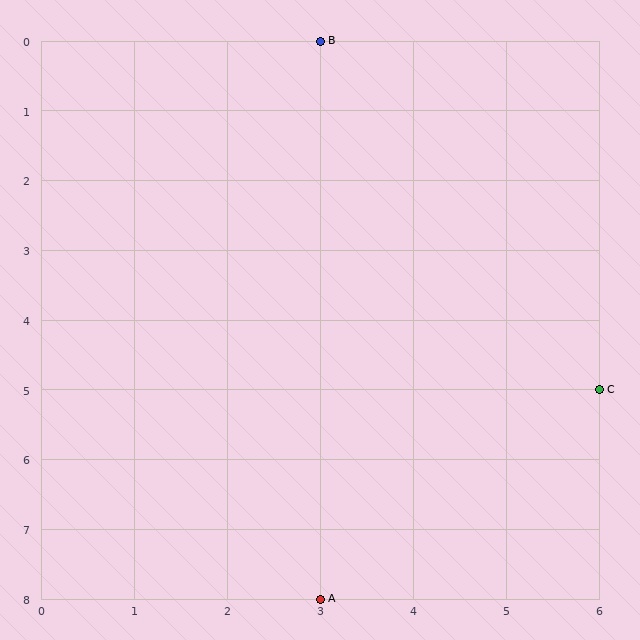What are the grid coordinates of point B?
Point B is at grid coordinates (3, 0).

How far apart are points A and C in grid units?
Points A and C are 3 columns and 3 rows apart (about 4.2 grid units diagonally).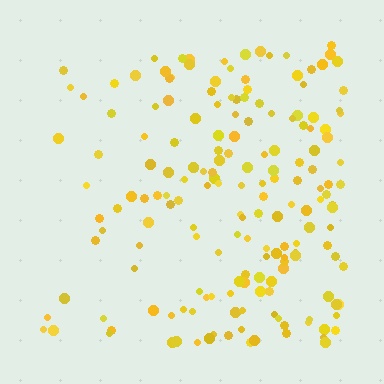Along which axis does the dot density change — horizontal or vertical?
Horizontal.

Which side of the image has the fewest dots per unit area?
The left.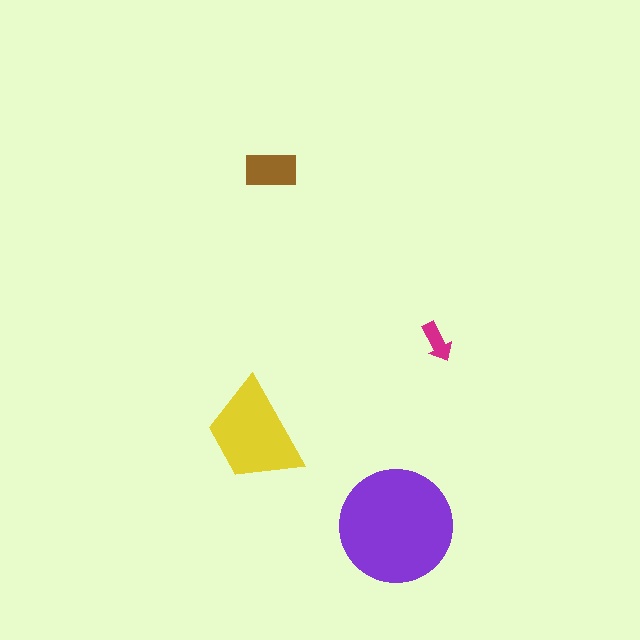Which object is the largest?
The purple circle.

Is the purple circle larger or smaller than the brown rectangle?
Larger.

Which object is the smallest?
The magenta arrow.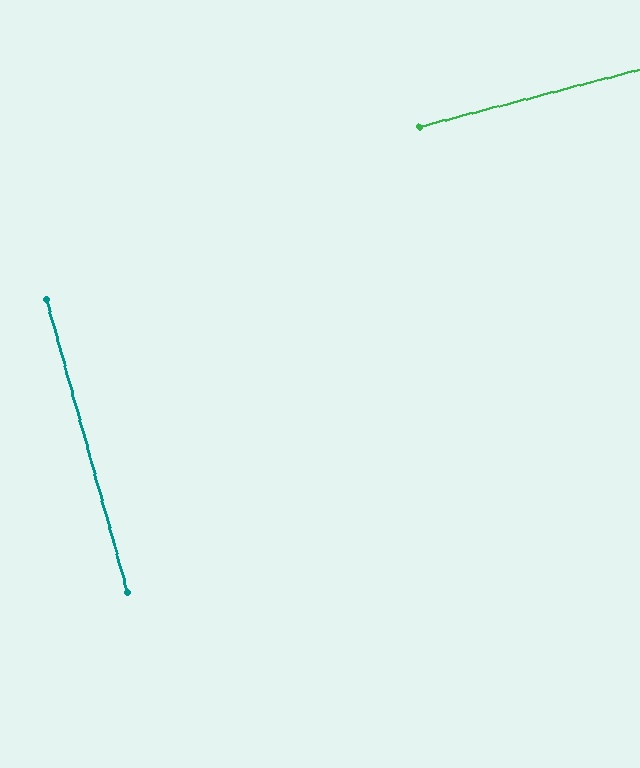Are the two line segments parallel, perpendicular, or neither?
Perpendicular — they meet at approximately 89°.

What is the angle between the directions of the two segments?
Approximately 89 degrees.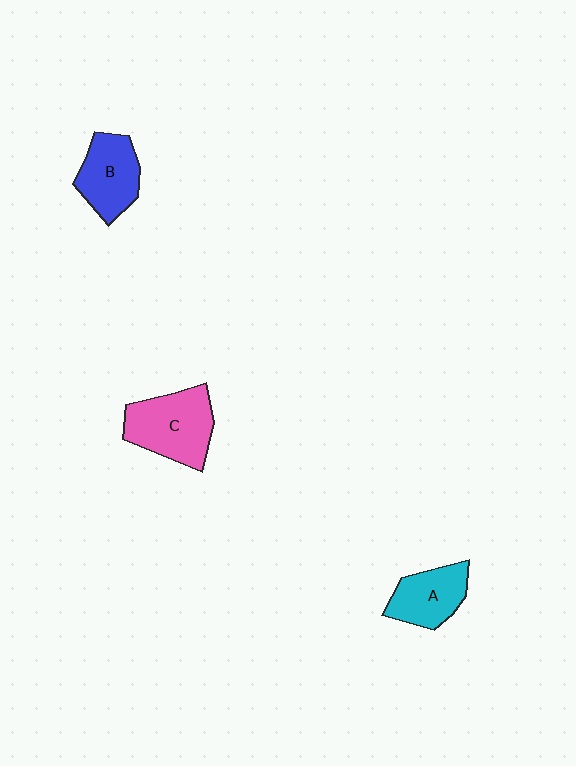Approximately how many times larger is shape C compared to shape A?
Approximately 1.4 times.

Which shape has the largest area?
Shape C (pink).